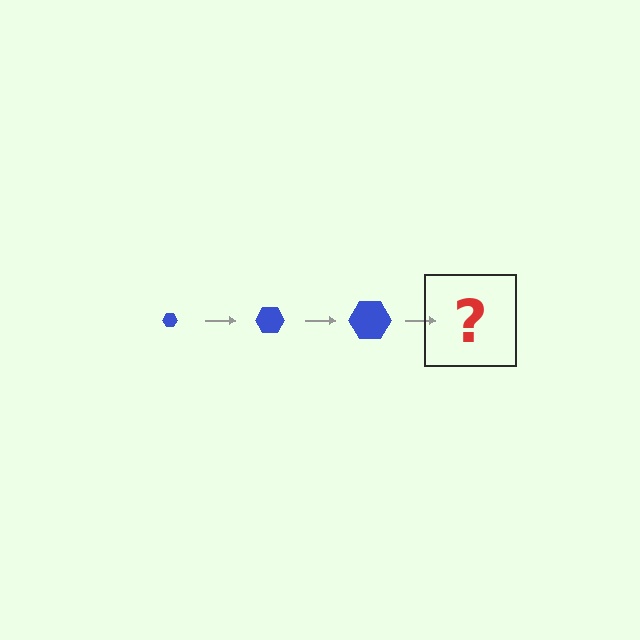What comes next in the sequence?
The next element should be a blue hexagon, larger than the previous one.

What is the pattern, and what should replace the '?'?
The pattern is that the hexagon gets progressively larger each step. The '?' should be a blue hexagon, larger than the previous one.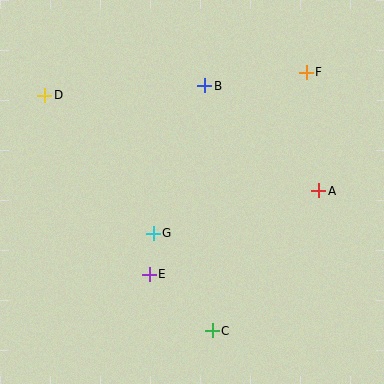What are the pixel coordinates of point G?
Point G is at (153, 233).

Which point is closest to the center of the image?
Point G at (153, 233) is closest to the center.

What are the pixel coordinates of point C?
Point C is at (212, 331).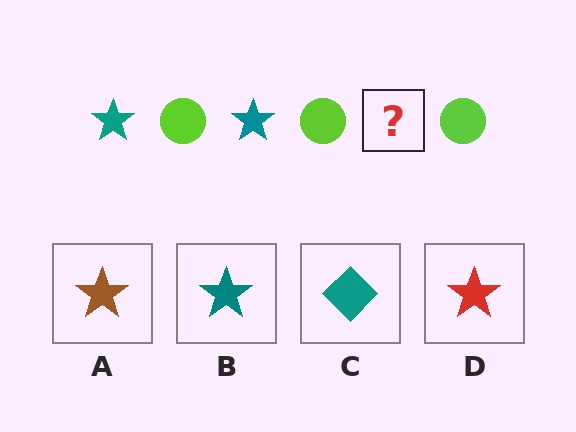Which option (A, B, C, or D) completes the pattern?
B.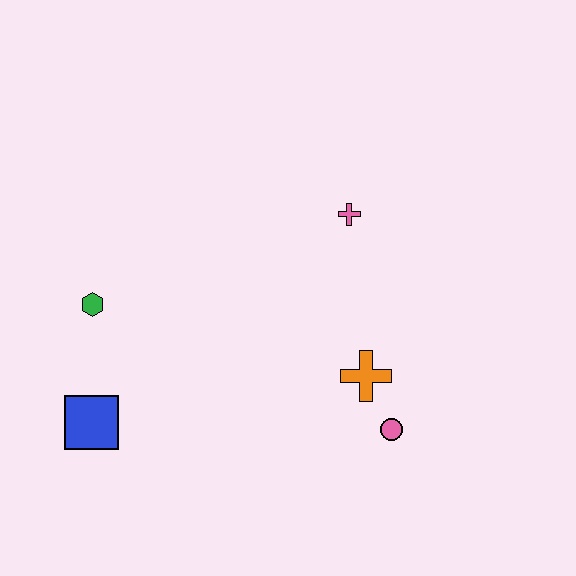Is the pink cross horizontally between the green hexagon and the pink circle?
Yes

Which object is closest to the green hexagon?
The blue square is closest to the green hexagon.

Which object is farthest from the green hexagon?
The pink circle is farthest from the green hexagon.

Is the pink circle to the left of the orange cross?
No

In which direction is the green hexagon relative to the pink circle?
The green hexagon is to the left of the pink circle.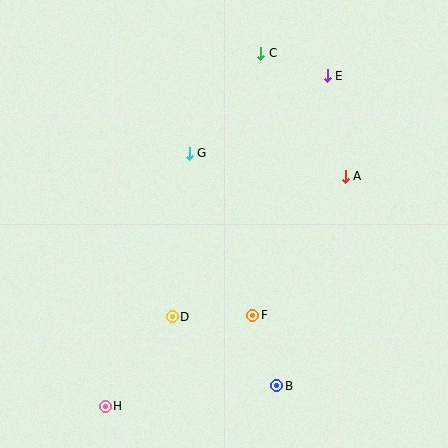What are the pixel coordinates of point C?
Point C is at (261, 53).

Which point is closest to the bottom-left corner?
Point H is closest to the bottom-left corner.